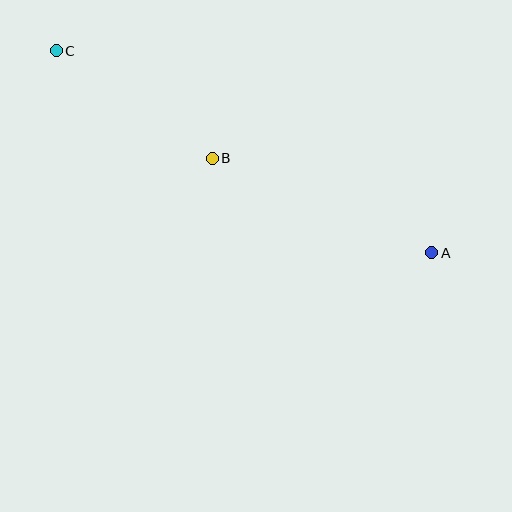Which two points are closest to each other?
Points B and C are closest to each other.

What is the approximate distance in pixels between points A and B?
The distance between A and B is approximately 239 pixels.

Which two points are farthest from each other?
Points A and C are farthest from each other.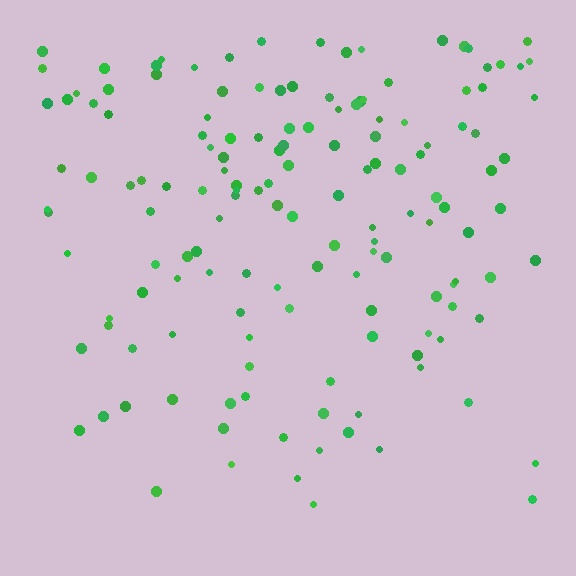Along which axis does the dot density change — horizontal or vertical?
Vertical.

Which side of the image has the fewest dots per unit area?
The bottom.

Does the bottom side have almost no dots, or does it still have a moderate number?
Still a moderate number, just noticeably fewer than the top.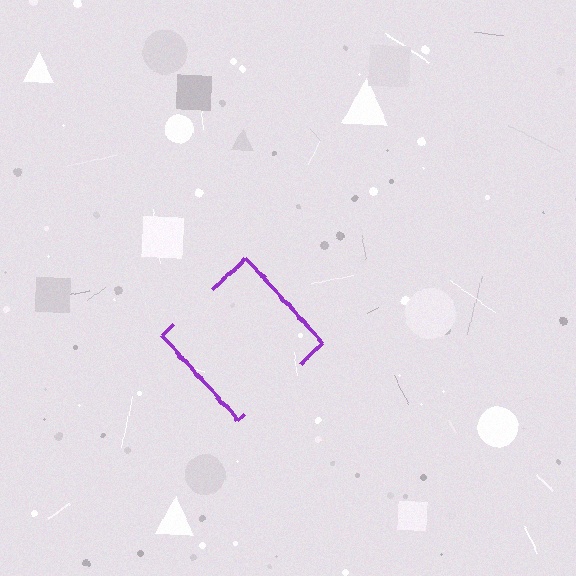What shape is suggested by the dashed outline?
The dashed outline suggests a diamond.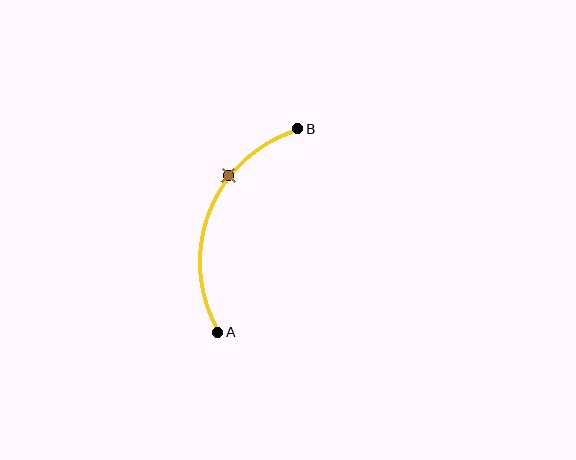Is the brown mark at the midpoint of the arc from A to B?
No. The brown mark lies on the arc but is closer to endpoint B. The arc midpoint would be at the point on the curve equidistant along the arc from both A and B.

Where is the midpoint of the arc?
The arc midpoint is the point on the curve farthest from the straight line joining A and B. It sits to the left of that line.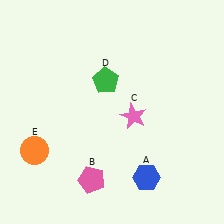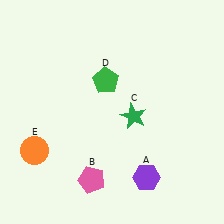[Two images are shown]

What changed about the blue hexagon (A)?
In Image 1, A is blue. In Image 2, it changed to purple.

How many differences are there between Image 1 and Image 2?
There are 2 differences between the two images.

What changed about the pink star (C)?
In Image 1, C is pink. In Image 2, it changed to green.